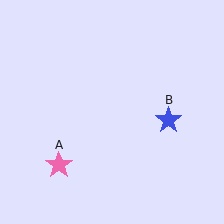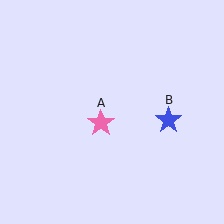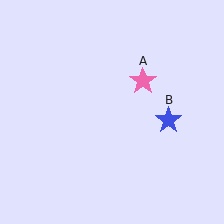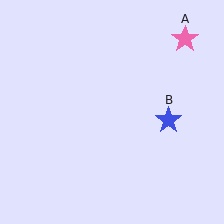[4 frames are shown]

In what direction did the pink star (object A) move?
The pink star (object A) moved up and to the right.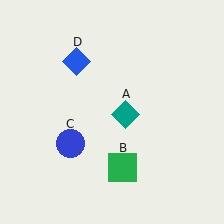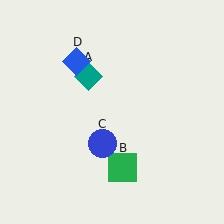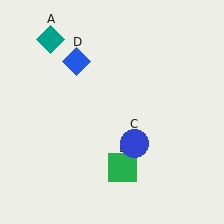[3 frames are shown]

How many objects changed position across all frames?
2 objects changed position: teal diamond (object A), blue circle (object C).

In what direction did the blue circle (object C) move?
The blue circle (object C) moved right.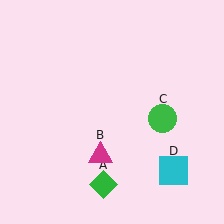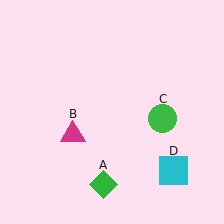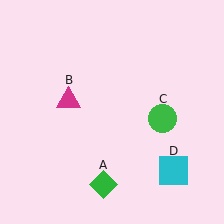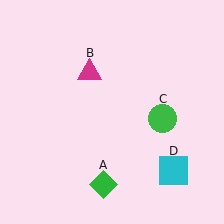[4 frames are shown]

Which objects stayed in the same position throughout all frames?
Green diamond (object A) and green circle (object C) and cyan square (object D) remained stationary.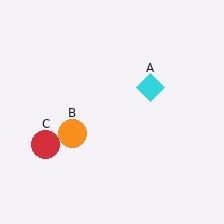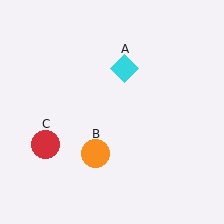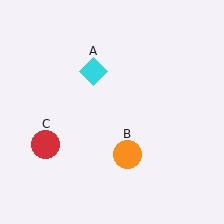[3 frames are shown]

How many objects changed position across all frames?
2 objects changed position: cyan diamond (object A), orange circle (object B).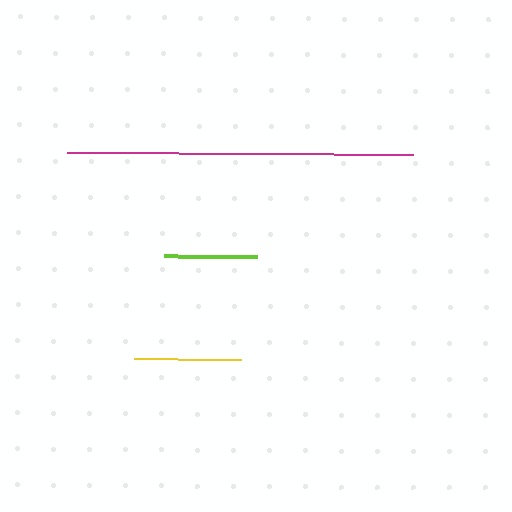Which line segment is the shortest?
The lime line is the shortest at approximately 93 pixels.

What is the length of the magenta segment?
The magenta segment is approximately 346 pixels long.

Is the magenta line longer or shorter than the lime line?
The magenta line is longer than the lime line.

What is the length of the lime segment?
The lime segment is approximately 93 pixels long.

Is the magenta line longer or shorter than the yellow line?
The magenta line is longer than the yellow line.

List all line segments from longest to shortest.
From longest to shortest: magenta, yellow, lime.